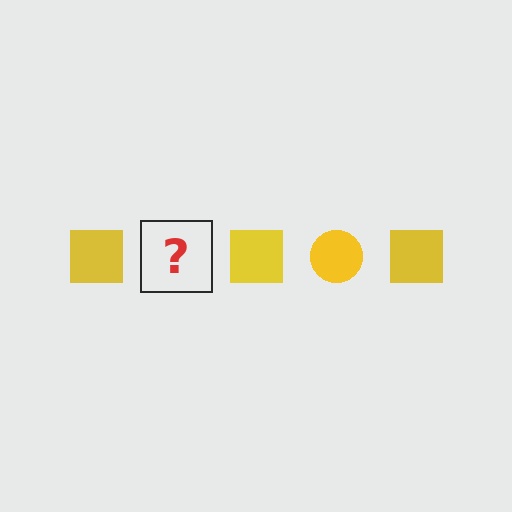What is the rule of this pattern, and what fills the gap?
The rule is that the pattern cycles through square, circle shapes in yellow. The gap should be filled with a yellow circle.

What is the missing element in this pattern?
The missing element is a yellow circle.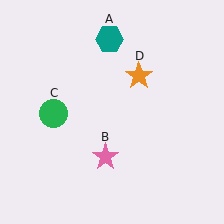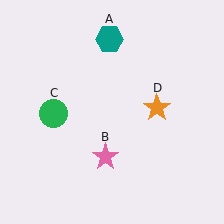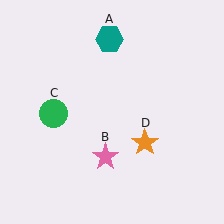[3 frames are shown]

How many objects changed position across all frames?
1 object changed position: orange star (object D).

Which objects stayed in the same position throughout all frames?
Teal hexagon (object A) and pink star (object B) and green circle (object C) remained stationary.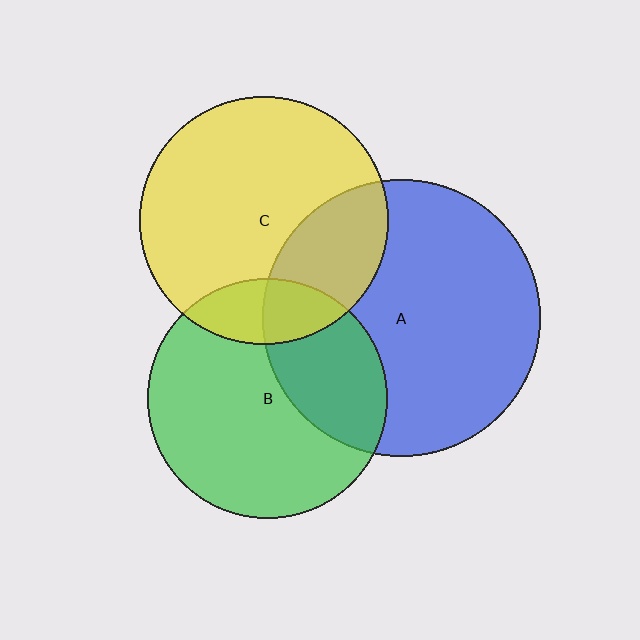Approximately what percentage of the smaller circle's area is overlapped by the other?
Approximately 25%.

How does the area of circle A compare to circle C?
Approximately 1.2 times.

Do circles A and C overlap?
Yes.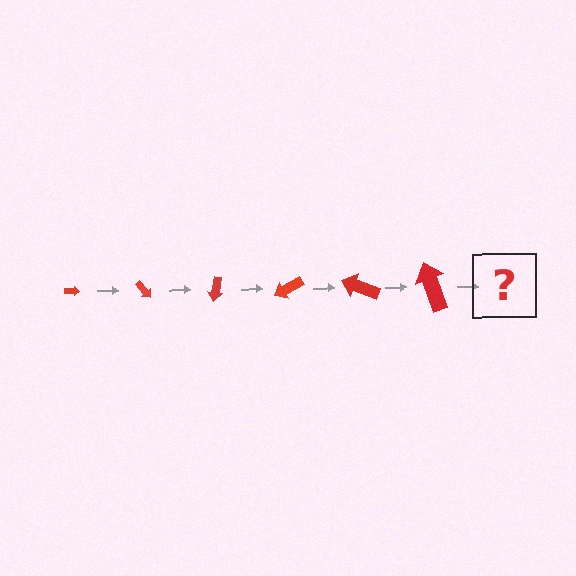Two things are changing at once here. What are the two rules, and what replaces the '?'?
The two rules are that the arrow grows larger each step and it rotates 50 degrees each step. The '?' should be an arrow, larger than the previous one and rotated 300 degrees from the start.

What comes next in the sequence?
The next element should be an arrow, larger than the previous one and rotated 300 degrees from the start.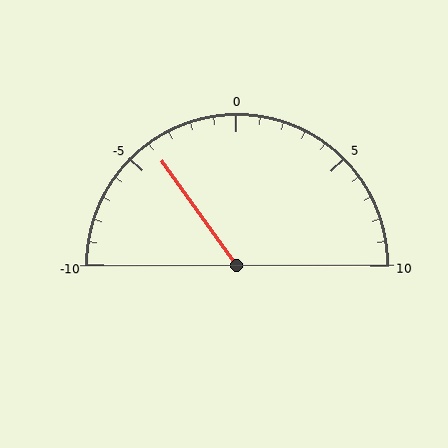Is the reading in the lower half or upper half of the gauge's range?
The reading is in the lower half of the range (-10 to 10).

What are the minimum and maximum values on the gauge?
The gauge ranges from -10 to 10.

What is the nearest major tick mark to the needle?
The nearest major tick mark is -5.